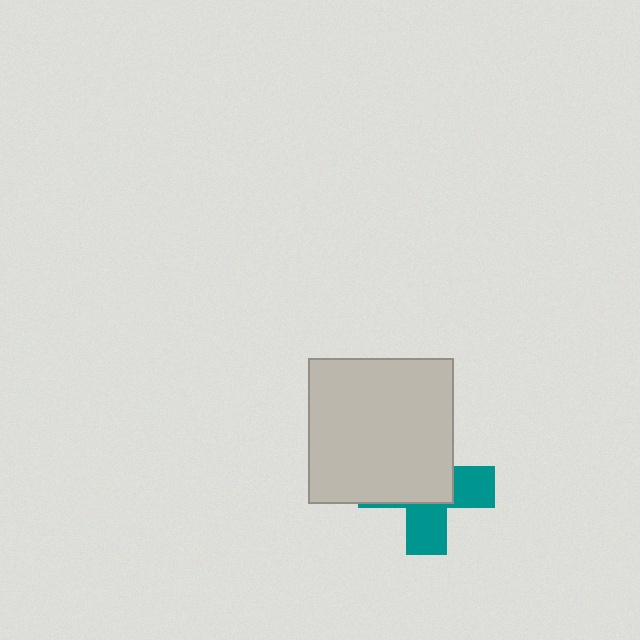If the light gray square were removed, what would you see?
You would see the complete teal cross.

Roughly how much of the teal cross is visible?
A small part of it is visible (roughly 43%).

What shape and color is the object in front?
The object in front is a light gray square.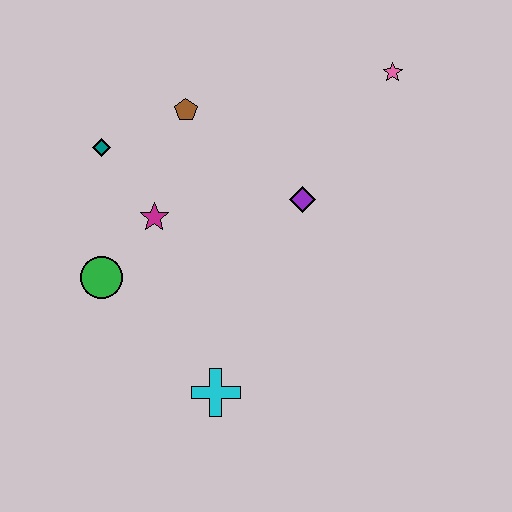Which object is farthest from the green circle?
The pink star is farthest from the green circle.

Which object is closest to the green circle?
The magenta star is closest to the green circle.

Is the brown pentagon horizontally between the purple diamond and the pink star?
No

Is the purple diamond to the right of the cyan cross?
Yes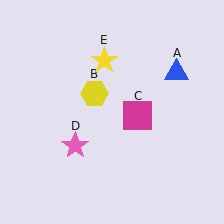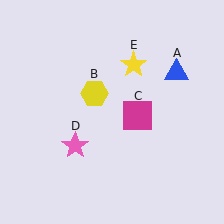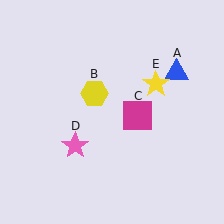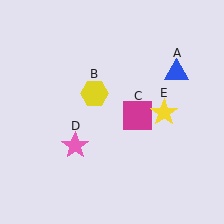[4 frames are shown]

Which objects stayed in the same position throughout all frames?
Blue triangle (object A) and yellow hexagon (object B) and magenta square (object C) and pink star (object D) remained stationary.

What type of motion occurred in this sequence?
The yellow star (object E) rotated clockwise around the center of the scene.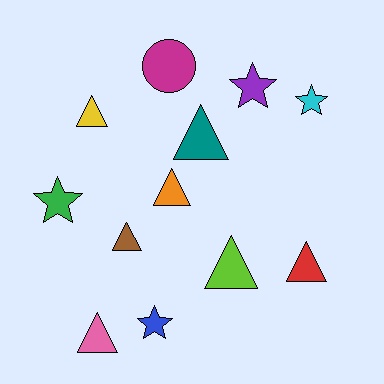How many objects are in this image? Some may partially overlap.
There are 12 objects.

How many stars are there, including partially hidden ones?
There are 4 stars.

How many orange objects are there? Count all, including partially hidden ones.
There is 1 orange object.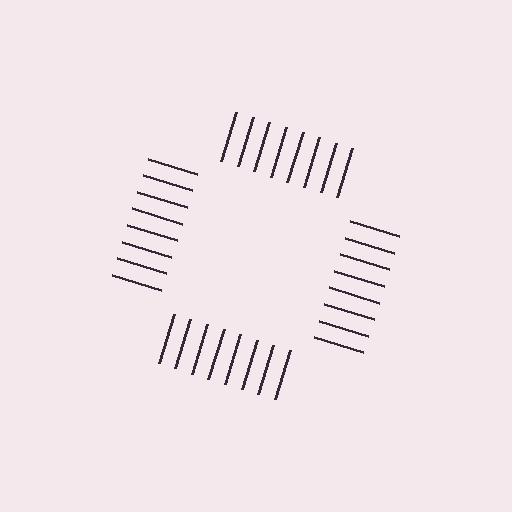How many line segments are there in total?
32 — 8 along each of the 4 edges.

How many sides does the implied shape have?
4 sides — the line-ends trace a square.